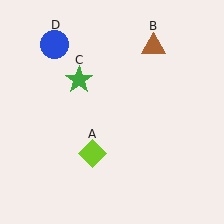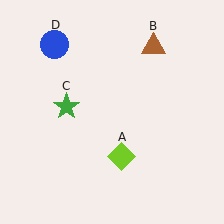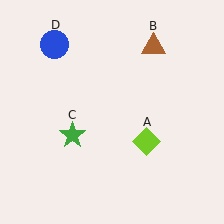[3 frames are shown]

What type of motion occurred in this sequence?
The lime diamond (object A), green star (object C) rotated counterclockwise around the center of the scene.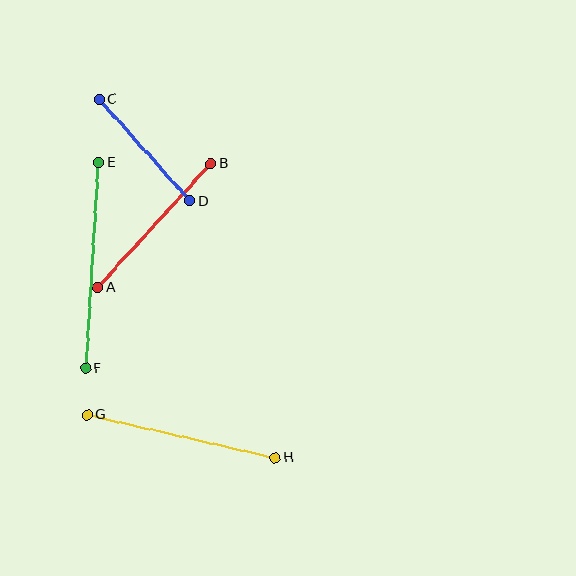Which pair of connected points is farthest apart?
Points E and F are farthest apart.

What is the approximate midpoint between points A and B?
The midpoint is at approximately (154, 225) pixels.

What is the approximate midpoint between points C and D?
The midpoint is at approximately (144, 150) pixels.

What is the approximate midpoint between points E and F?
The midpoint is at approximately (92, 265) pixels.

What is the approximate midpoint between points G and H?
The midpoint is at approximately (181, 436) pixels.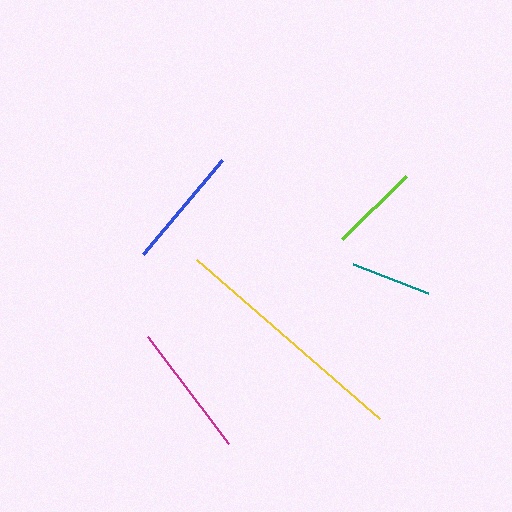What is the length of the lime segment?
The lime segment is approximately 90 pixels long.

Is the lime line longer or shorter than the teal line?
The lime line is longer than the teal line.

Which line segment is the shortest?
The teal line is the shortest at approximately 80 pixels.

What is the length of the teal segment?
The teal segment is approximately 80 pixels long.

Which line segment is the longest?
The yellow line is the longest at approximately 242 pixels.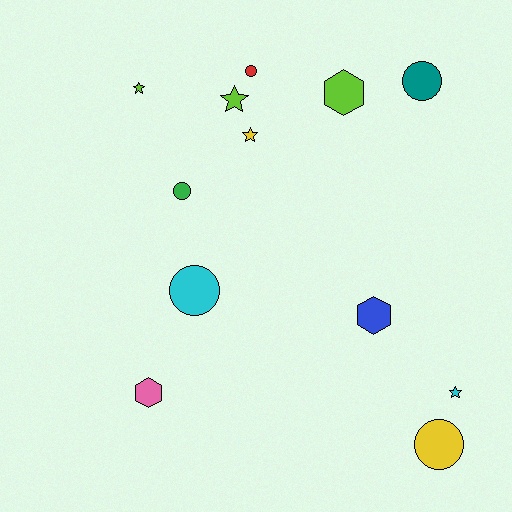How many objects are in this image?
There are 12 objects.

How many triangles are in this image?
There are no triangles.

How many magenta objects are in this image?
There are no magenta objects.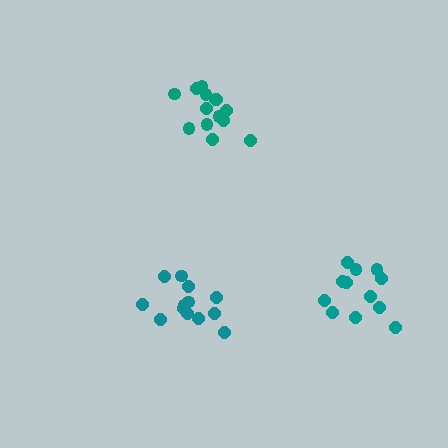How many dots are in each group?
Group 1: 12 dots, Group 2: 14 dots, Group 3: 13 dots (39 total).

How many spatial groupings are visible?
There are 3 spatial groupings.